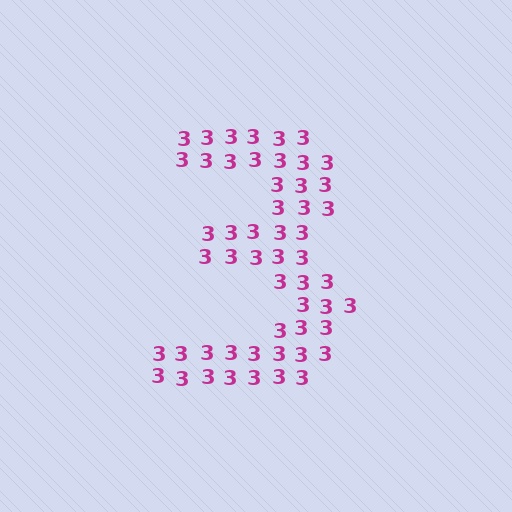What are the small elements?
The small elements are digit 3's.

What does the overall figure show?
The overall figure shows the digit 3.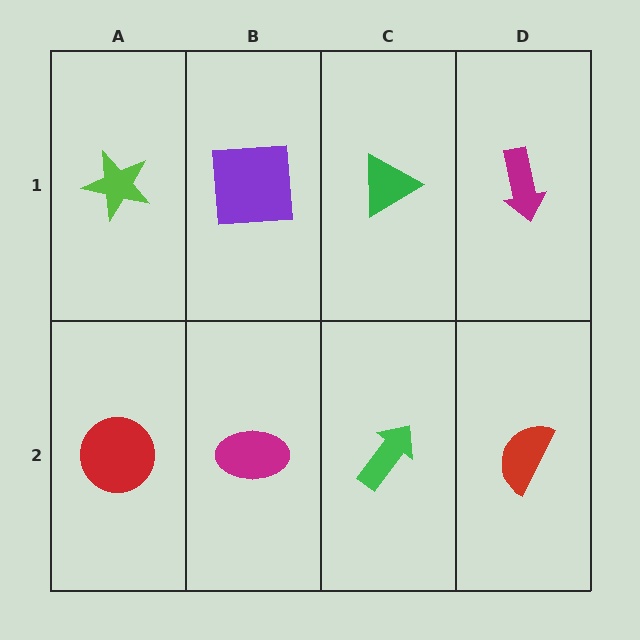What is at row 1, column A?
A lime star.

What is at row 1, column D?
A magenta arrow.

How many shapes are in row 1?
4 shapes.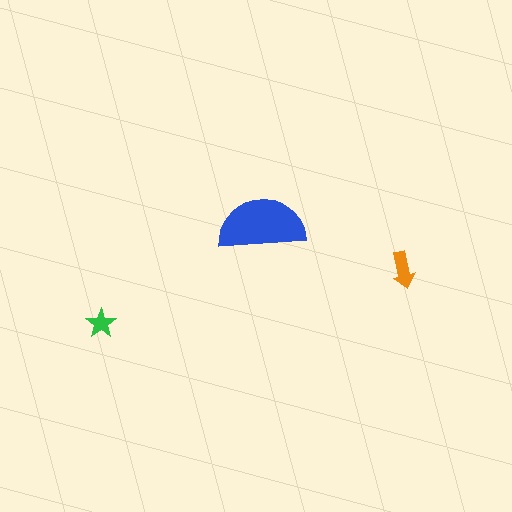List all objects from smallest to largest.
The green star, the orange arrow, the blue semicircle.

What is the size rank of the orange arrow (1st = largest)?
2nd.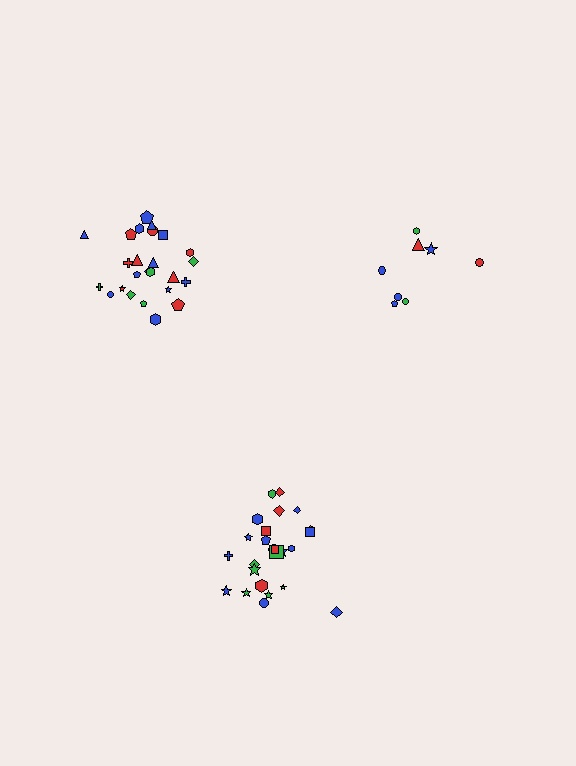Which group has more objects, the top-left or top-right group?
The top-left group.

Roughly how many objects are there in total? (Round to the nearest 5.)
Roughly 60 objects in total.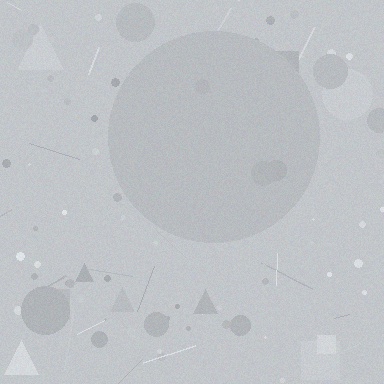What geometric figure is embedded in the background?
A circle is embedded in the background.